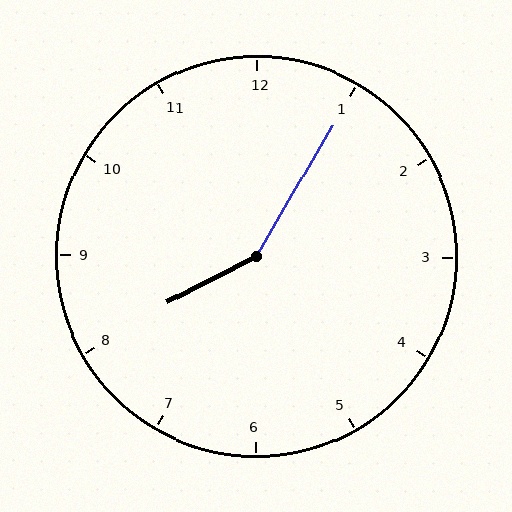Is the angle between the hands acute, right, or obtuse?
It is obtuse.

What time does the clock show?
8:05.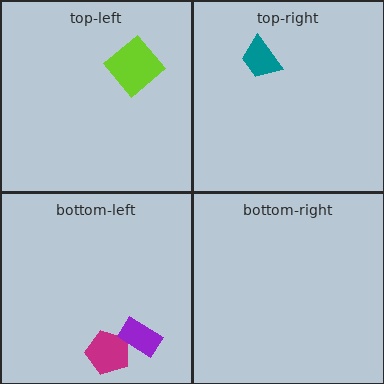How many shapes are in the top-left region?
1.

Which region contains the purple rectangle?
The bottom-left region.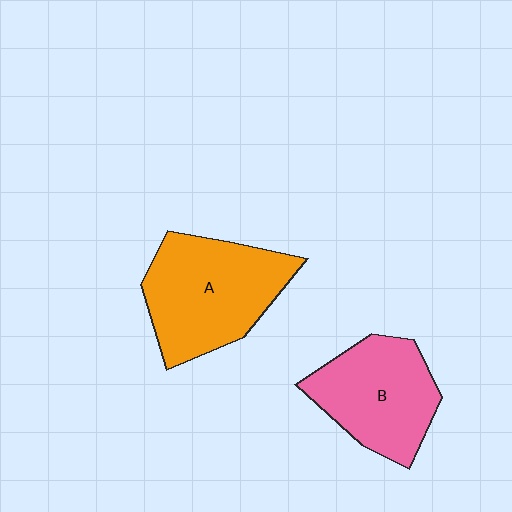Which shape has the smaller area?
Shape B (pink).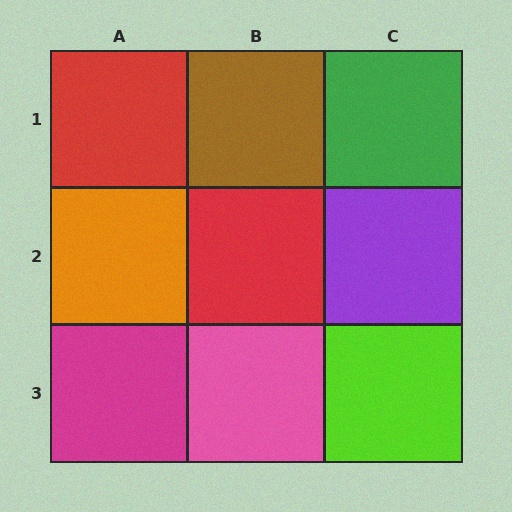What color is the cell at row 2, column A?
Orange.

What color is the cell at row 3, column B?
Pink.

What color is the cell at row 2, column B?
Red.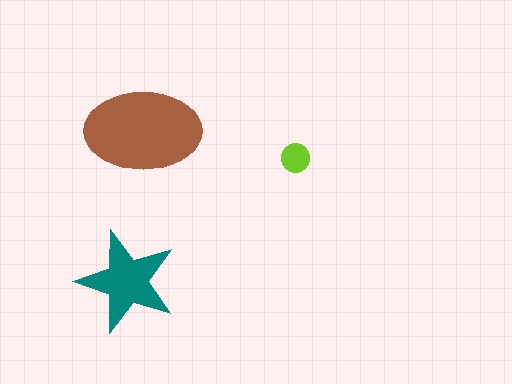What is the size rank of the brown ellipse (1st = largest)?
1st.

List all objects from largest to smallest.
The brown ellipse, the teal star, the lime circle.